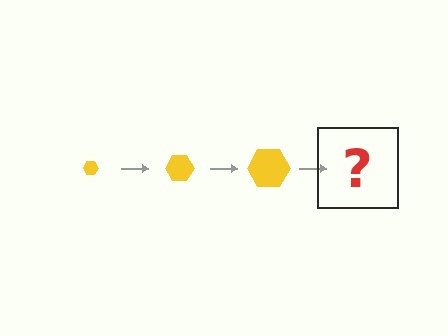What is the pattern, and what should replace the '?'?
The pattern is that the hexagon gets progressively larger each step. The '?' should be a yellow hexagon, larger than the previous one.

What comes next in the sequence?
The next element should be a yellow hexagon, larger than the previous one.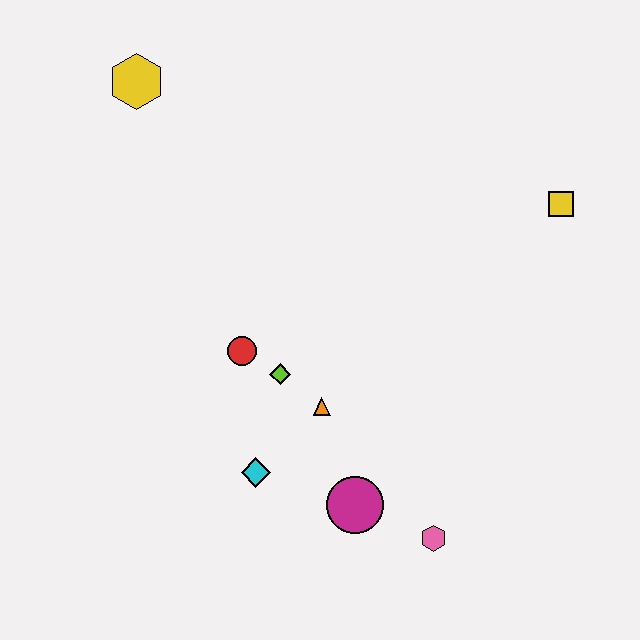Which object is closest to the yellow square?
The orange triangle is closest to the yellow square.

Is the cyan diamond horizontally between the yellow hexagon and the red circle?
No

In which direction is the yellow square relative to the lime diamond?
The yellow square is to the right of the lime diamond.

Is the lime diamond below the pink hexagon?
No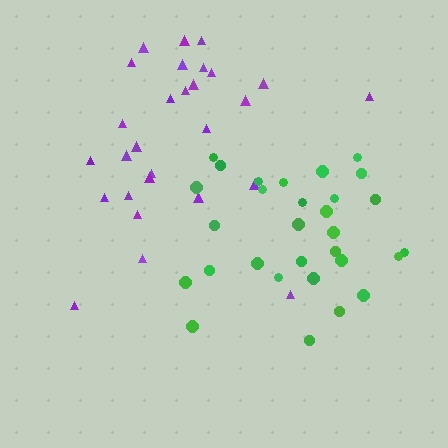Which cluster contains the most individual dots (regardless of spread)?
Green (30).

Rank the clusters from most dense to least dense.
green, purple.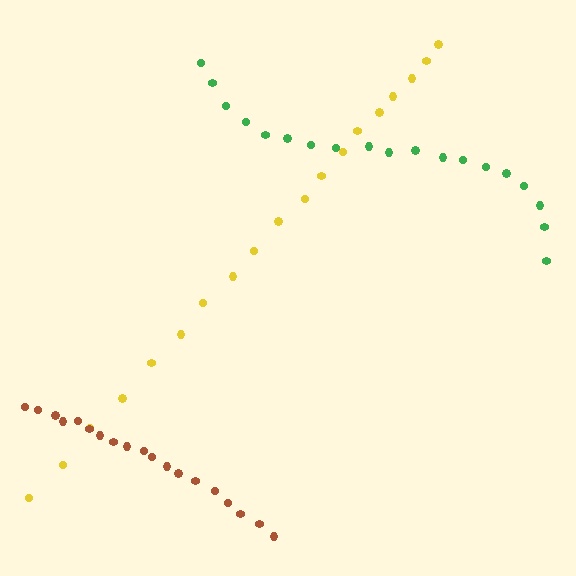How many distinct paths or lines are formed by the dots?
There are 3 distinct paths.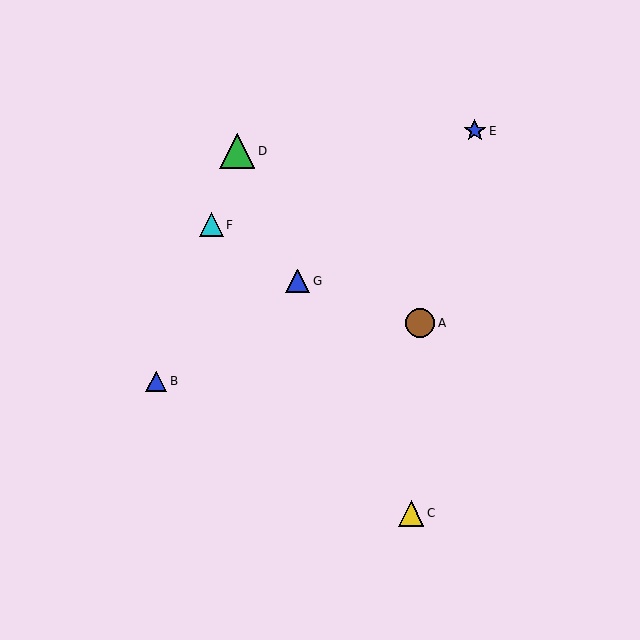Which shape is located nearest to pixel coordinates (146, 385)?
The blue triangle (labeled B) at (156, 381) is nearest to that location.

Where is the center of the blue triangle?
The center of the blue triangle is at (298, 281).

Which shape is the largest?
The green triangle (labeled D) is the largest.